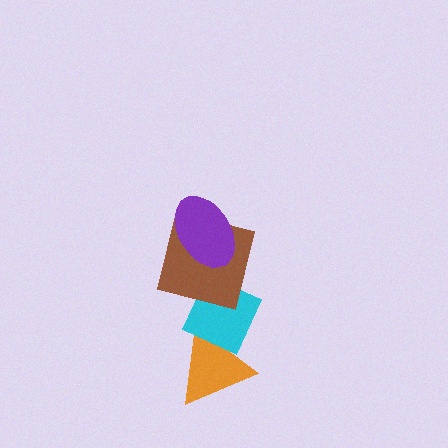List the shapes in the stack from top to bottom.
From top to bottom: the purple ellipse, the brown square, the cyan diamond, the orange triangle.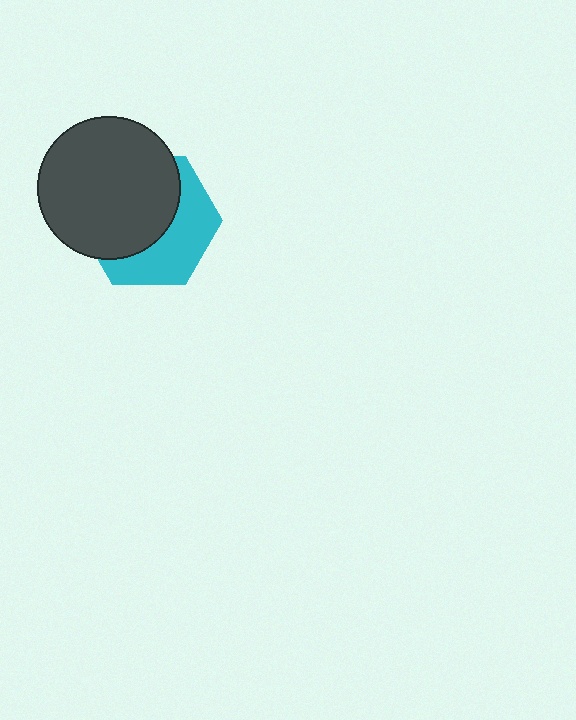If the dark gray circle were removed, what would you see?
You would see the complete cyan hexagon.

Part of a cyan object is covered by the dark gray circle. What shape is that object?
It is a hexagon.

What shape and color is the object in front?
The object in front is a dark gray circle.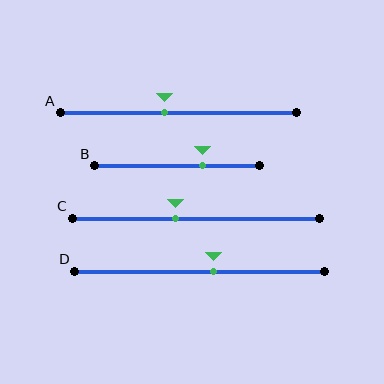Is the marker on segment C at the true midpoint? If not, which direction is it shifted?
No, the marker on segment C is shifted to the left by about 8% of the segment length.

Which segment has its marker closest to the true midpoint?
Segment D has its marker closest to the true midpoint.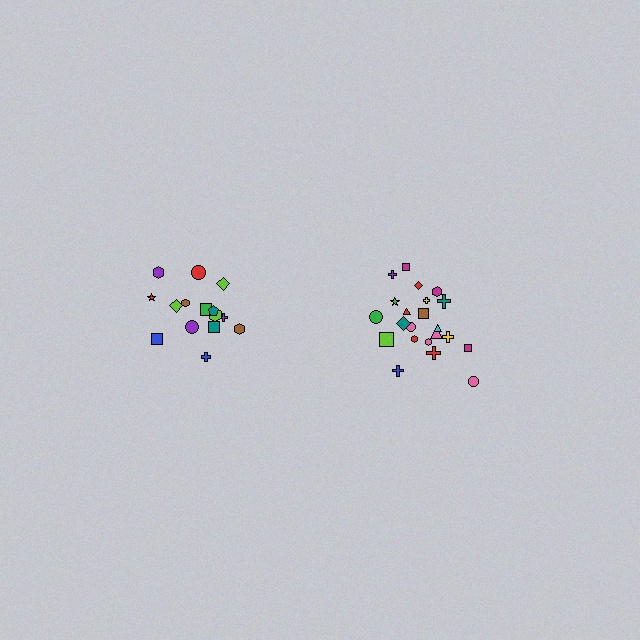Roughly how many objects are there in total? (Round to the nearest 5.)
Roughly 35 objects in total.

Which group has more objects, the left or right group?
The right group.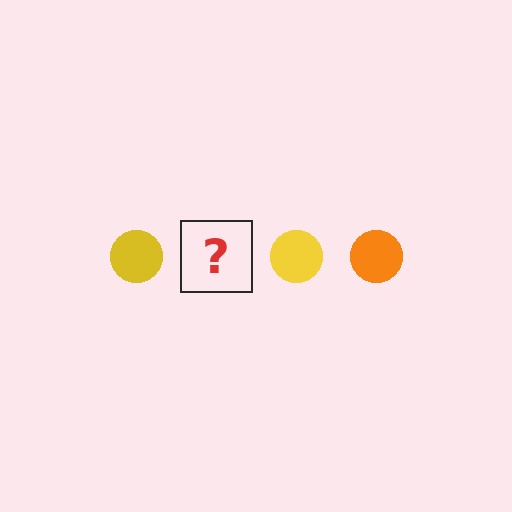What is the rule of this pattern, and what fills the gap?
The rule is that the pattern cycles through yellow, orange circles. The gap should be filled with an orange circle.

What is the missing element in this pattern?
The missing element is an orange circle.